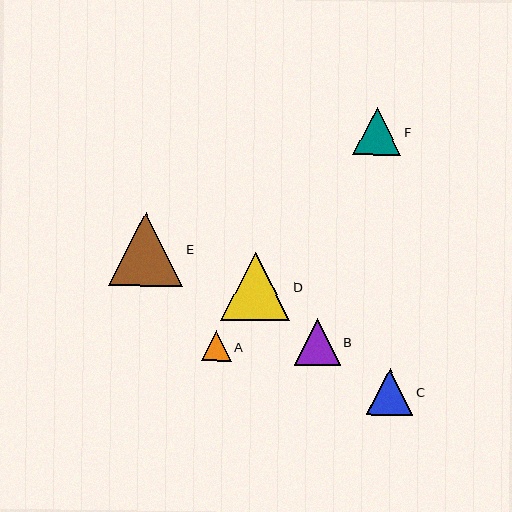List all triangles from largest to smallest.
From largest to smallest: E, D, F, C, B, A.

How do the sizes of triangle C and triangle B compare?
Triangle C and triangle B are approximately the same size.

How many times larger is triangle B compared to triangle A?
Triangle B is approximately 1.6 times the size of triangle A.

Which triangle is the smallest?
Triangle A is the smallest with a size of approximately 30 pixels.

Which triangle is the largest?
Triangle E is the largest with a size of approximately 74 pixels.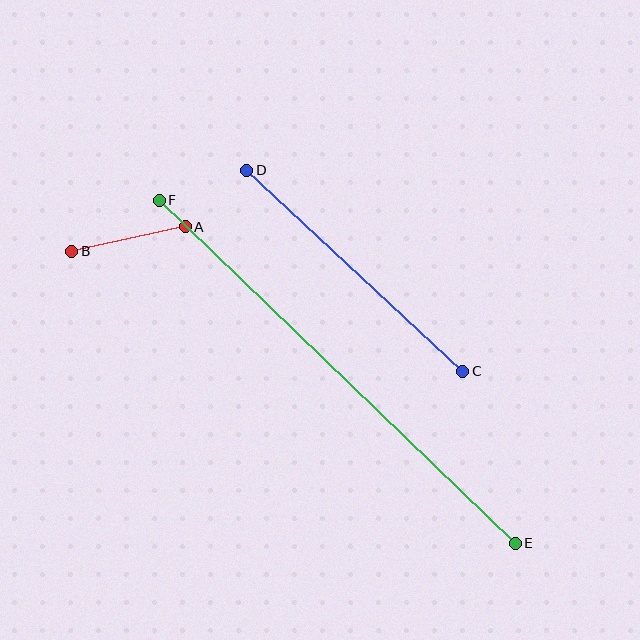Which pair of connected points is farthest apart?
Points E and F are farthest apart.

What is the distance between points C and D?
The distance is approximately 295 pixels.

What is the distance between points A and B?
The distance is approximately 116 pixels.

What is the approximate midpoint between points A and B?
The midpoint is at approximately (129, 239) pixels.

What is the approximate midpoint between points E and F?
The midpoint is at approximately (337, 372) pixels.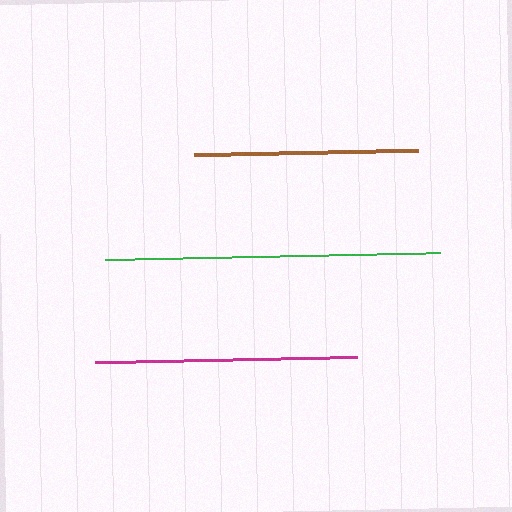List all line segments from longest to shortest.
From longest to shortest: green, magenta, brown.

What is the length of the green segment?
The green segment is approximately 335 pixels long.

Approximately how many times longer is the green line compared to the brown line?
The green line is approximately 1.5 times the length of the brown line.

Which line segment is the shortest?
The brown line is the shortest at approximately 224 pixels.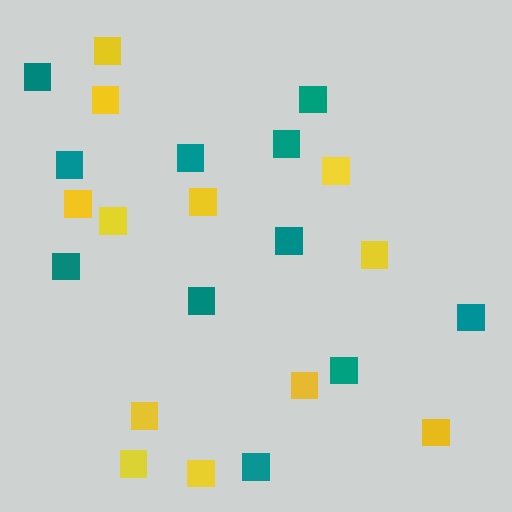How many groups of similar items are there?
There are 2 groups: one group of yellow squares (12) and one group of teal squares (11).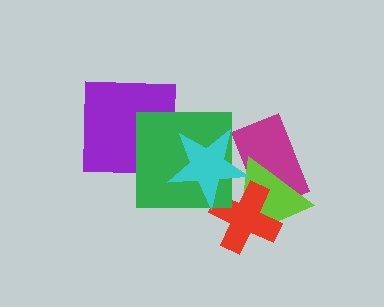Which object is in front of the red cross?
The cyan star is in front of the red cross.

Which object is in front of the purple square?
The green square is in front of the purple square.